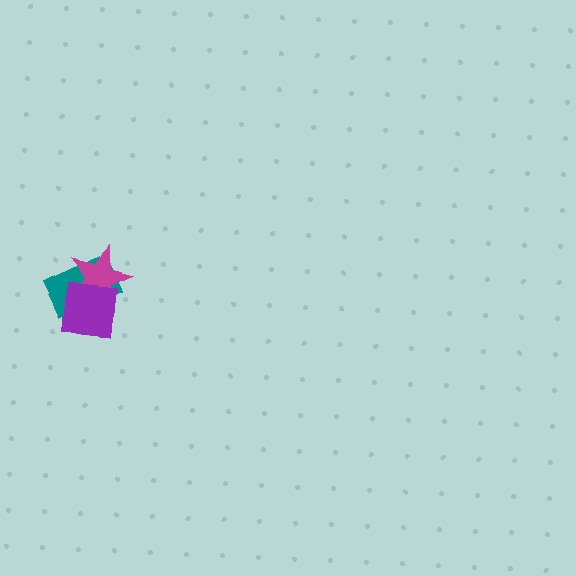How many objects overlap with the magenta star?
2 objects overlap with the magenta star.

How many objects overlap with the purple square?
2 objects overlap with the purple square.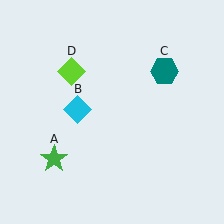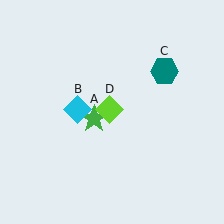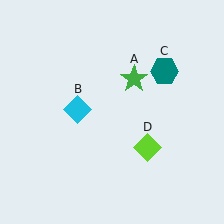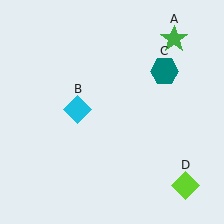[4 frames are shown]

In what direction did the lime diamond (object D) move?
The lime diamond (object D) moved down and to the right.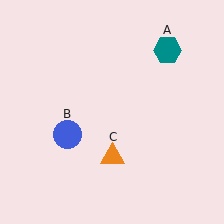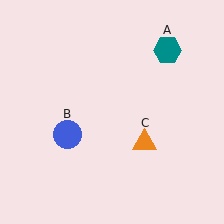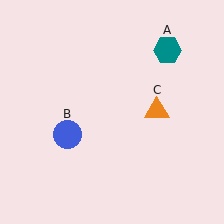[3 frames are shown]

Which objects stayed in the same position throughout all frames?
Teal hexagon (object A) and blue circle (object B) remained stationary.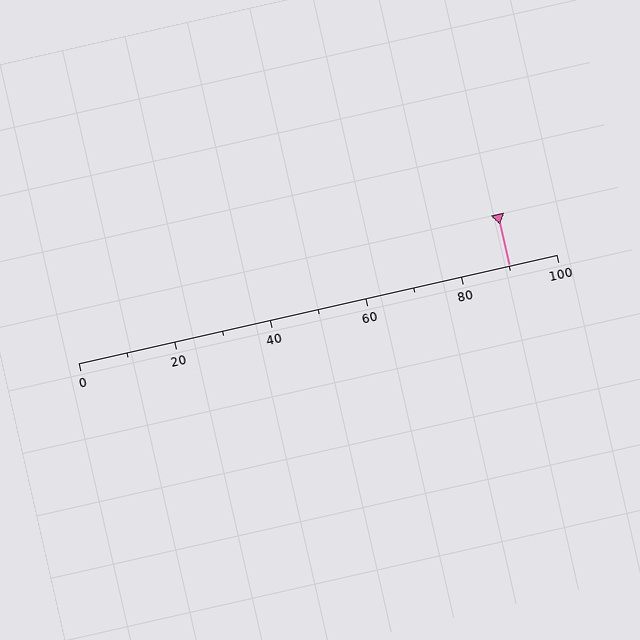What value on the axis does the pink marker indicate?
The marker indicates approximately 90.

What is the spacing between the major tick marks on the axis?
The major ticks are spaced 20 apart.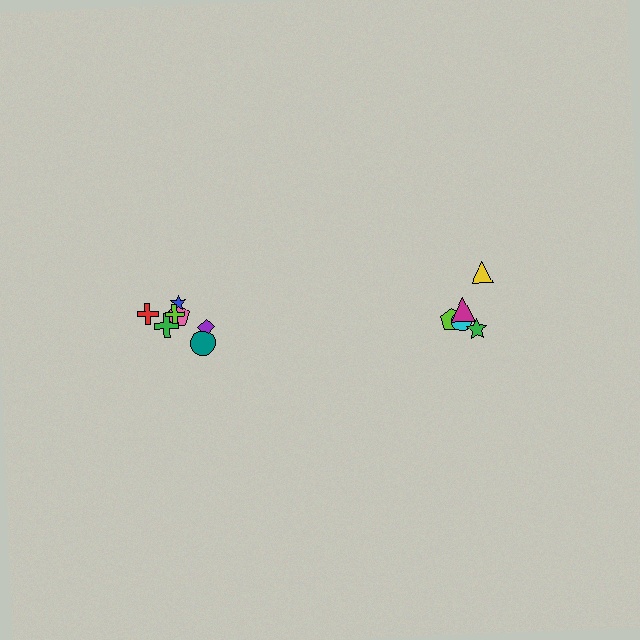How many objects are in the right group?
There are 5 objects.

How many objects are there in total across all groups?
There are 12 objects.